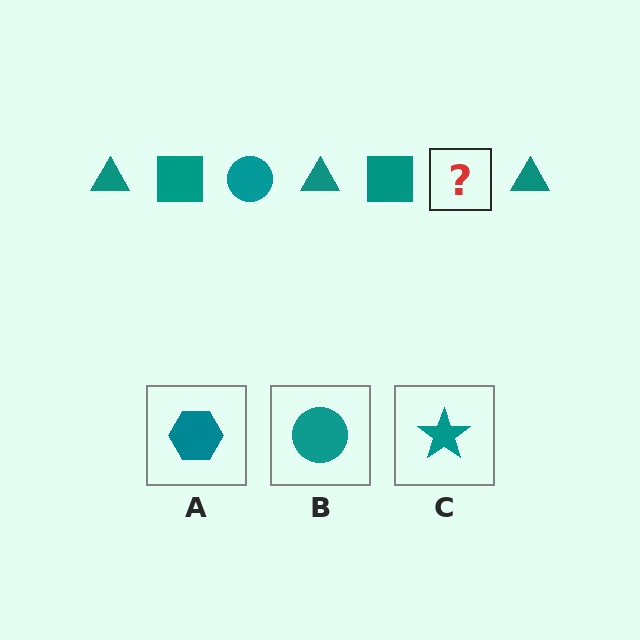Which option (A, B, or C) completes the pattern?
B.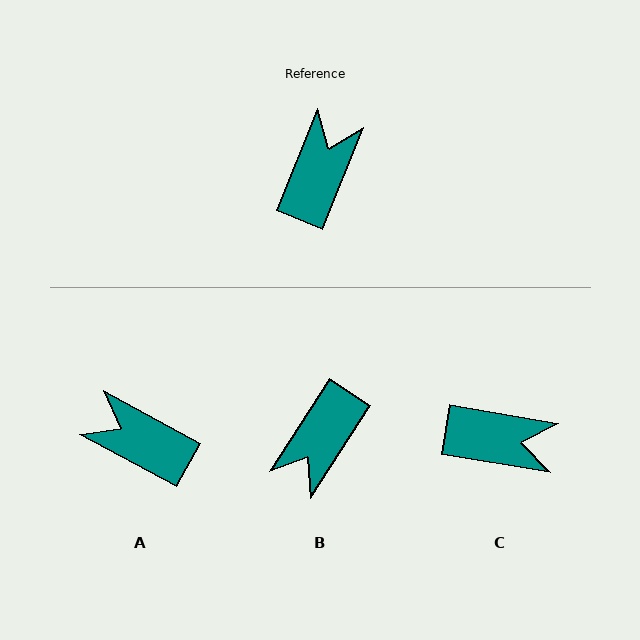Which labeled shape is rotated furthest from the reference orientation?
B, about 169 degrees away.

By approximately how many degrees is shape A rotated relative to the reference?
Approximately 84 degrees counter-clockwise.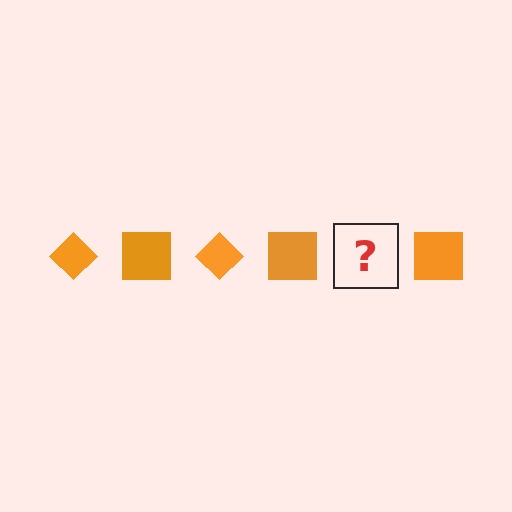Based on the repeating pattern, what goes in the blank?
The blank should be an orange diamond.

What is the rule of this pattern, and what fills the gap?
The rule is that the pattern cycles through diamond, square shapes in orange. The gap should be filled with an orange diamond.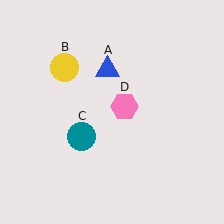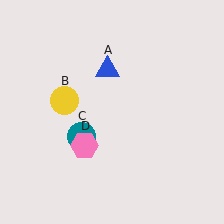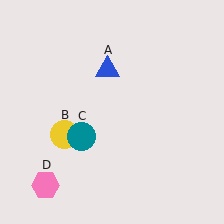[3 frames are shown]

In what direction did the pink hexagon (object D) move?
The pink hexagon (object D) moved down and to the left.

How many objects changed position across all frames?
2 objects changed position: yellow circle (object B), pink hexagon (object D).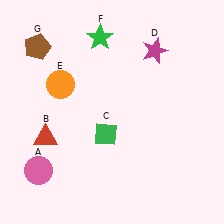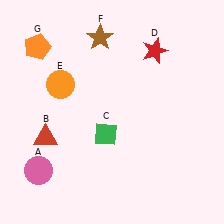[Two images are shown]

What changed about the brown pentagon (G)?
In Image 1, G is brown. In Image 2, it changed to orange.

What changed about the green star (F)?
In Image 1, F is green. In Image 2, it changed to brown.